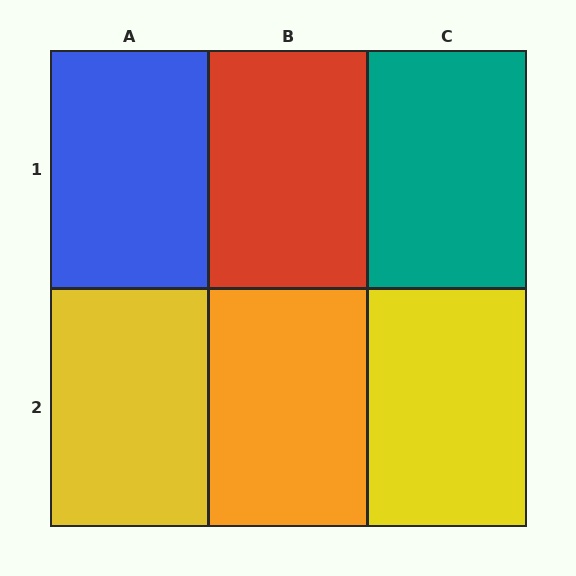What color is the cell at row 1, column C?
Teal.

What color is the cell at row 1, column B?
Red.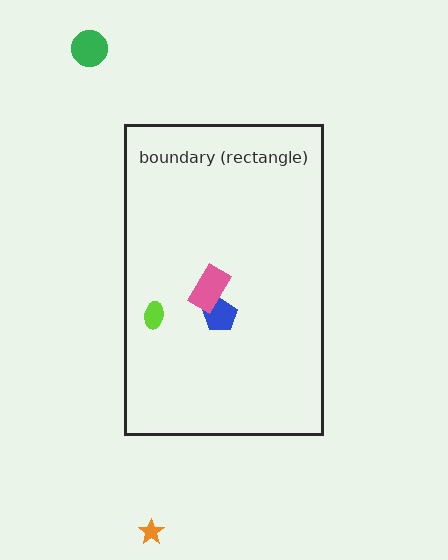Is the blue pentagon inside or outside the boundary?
Inside.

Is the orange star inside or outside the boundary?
Outside.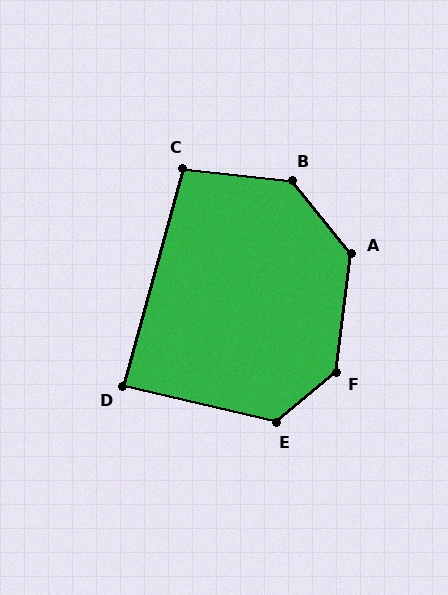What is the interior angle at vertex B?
Approximately 136 degrees (obtuse).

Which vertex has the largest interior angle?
F, at approximately 137 degrees.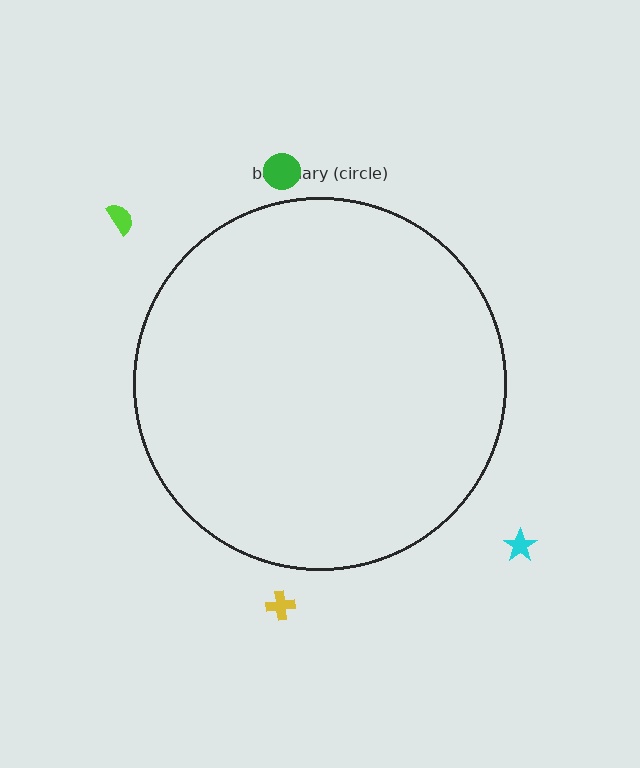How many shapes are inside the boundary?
0 inside, 4 outside.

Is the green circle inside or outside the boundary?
Outside.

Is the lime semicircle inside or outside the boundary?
Outside.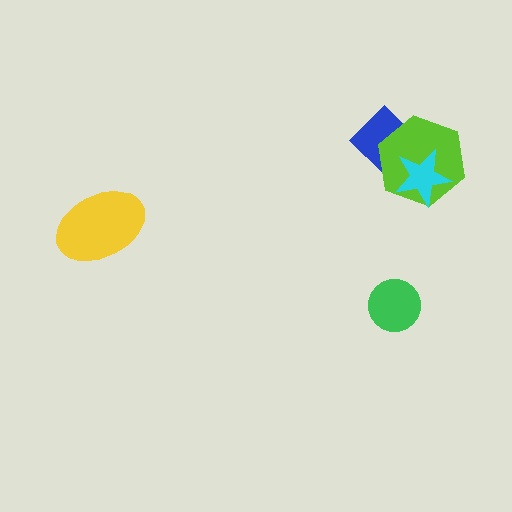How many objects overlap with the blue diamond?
2 objects overlap with the blue diamond.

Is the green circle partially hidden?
No, no other shape covers it.